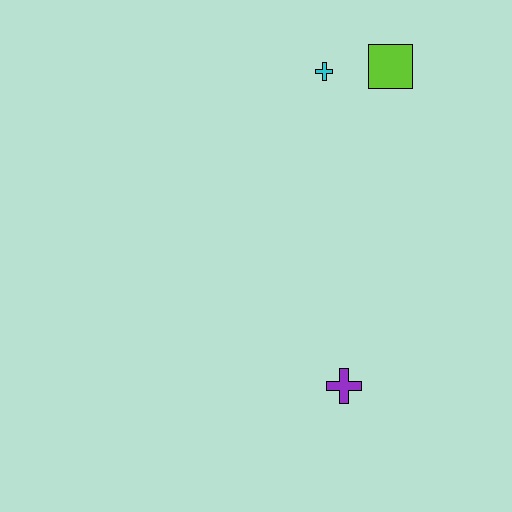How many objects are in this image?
There are 3 objects.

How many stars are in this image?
There are no stars.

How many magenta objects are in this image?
There are no magenta objects.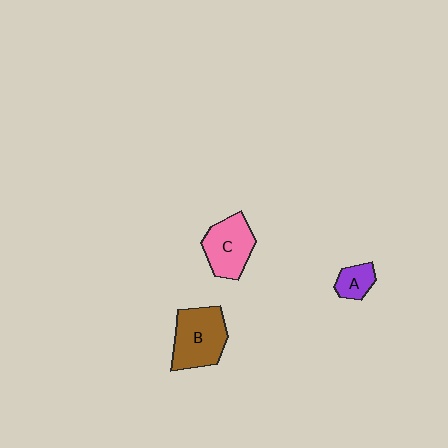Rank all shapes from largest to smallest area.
From largest to smallest: B (brown), C (pink), A (purple).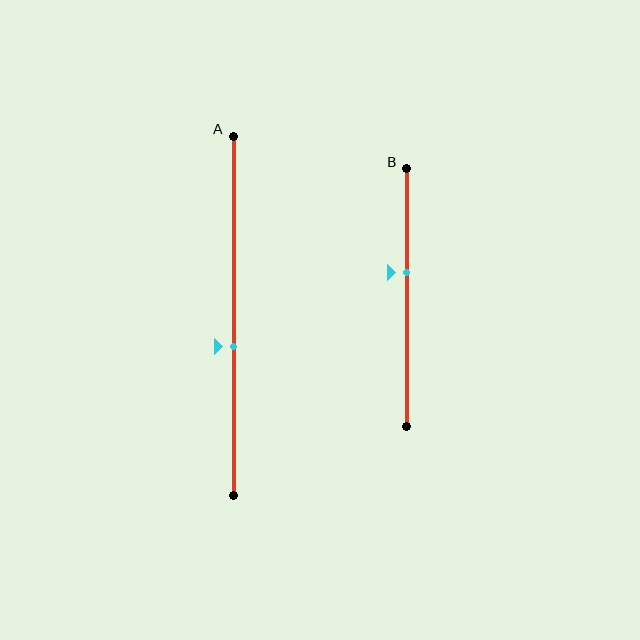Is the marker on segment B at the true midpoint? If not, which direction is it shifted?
No, the marker on segment B is shifted upward by about 10% of the segment length.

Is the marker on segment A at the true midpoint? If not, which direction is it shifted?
No, the marker on segment A is shifted downward by about 8% of the segment length.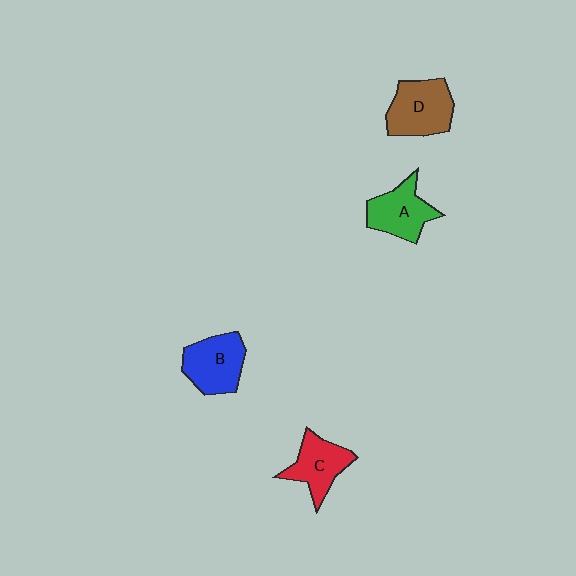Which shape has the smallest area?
Shape C (red).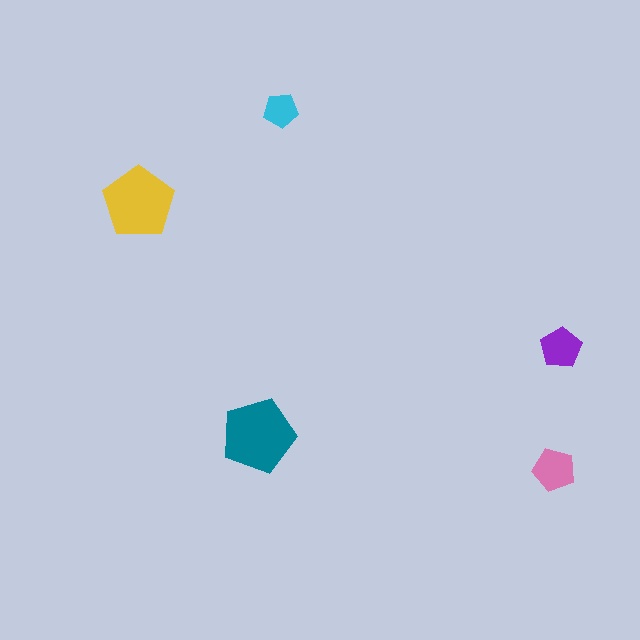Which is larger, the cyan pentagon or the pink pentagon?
The pink one.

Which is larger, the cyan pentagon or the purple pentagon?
The purple one.